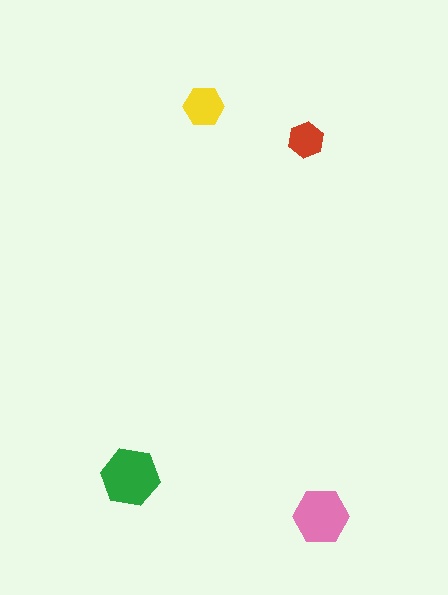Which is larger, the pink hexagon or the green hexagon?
The green one.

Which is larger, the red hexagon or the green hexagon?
The green one.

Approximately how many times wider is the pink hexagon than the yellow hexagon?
About 1.5 times wider.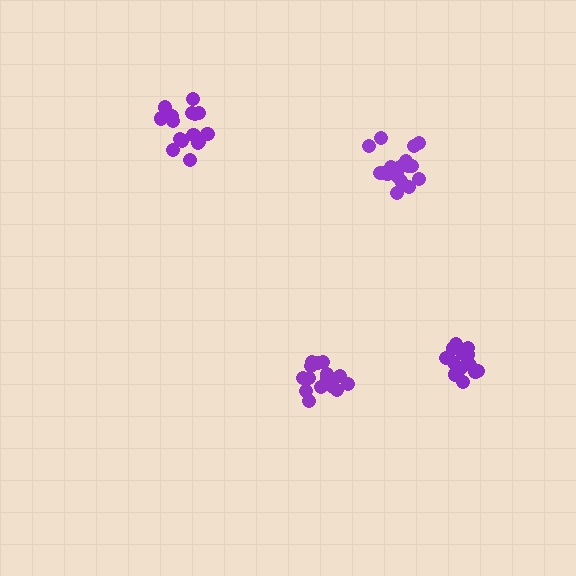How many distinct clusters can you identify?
There are 4 distinct clusters.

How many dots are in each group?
Group 1: 16 dots, Group 2: 19 dots, Group 3: 15 dots, Group 4: 18 dots (68 total).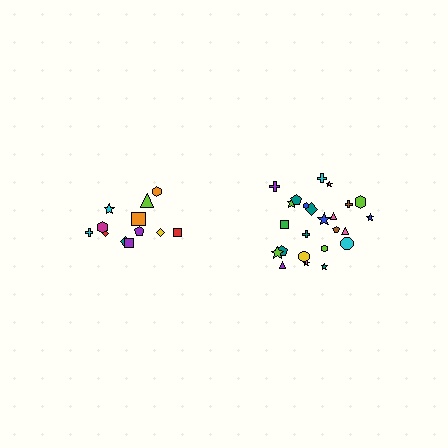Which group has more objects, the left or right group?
The right group.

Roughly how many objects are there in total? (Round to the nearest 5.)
Roughly 35 objects in total.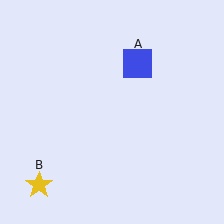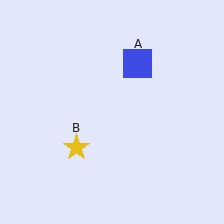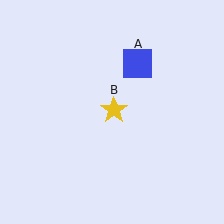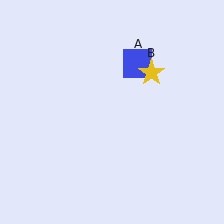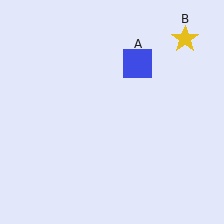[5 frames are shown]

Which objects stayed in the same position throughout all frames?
Blue square (object A) remained stationary.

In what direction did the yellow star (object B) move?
The yellow star (object B) moved up and to the right.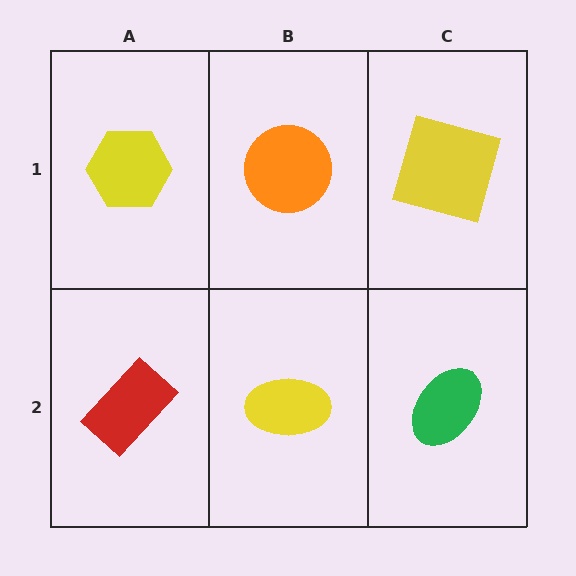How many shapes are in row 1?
3 shapes.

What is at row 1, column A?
A yellow hexagon.